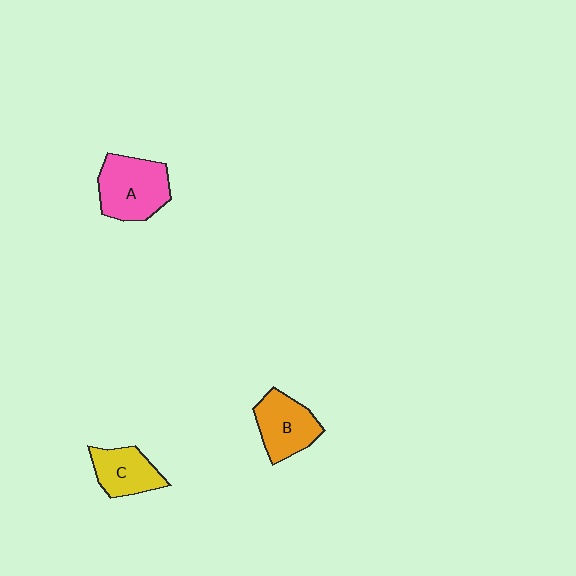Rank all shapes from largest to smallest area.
From largest to smallest: A (pink), B (orange), C (yellow).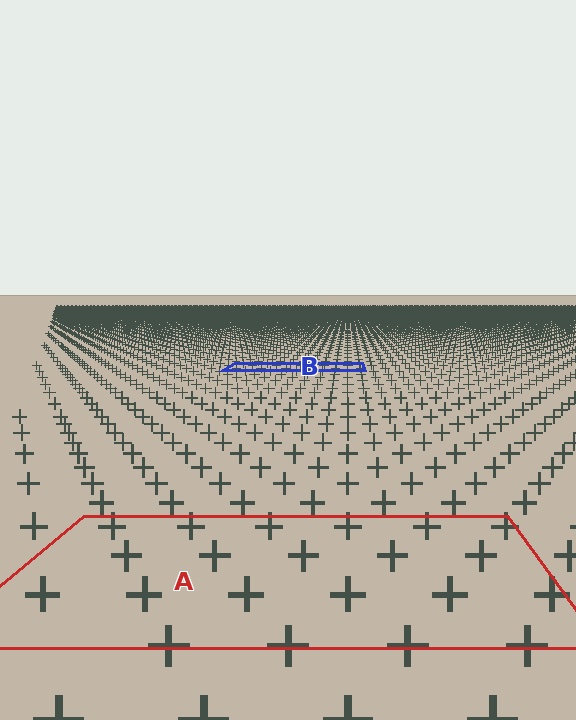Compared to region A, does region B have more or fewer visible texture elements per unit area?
Region B has more texture elements per unit area — they are packed more densely because it is farther away.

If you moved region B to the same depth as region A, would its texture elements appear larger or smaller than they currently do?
They would appear larger. At a closer depth, the same texture elements are projected at a bigger on-screen size.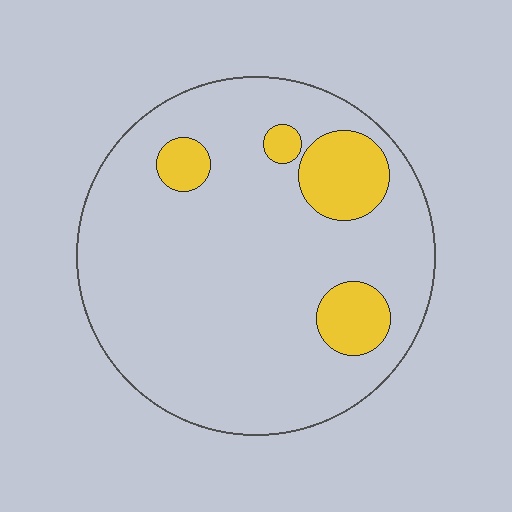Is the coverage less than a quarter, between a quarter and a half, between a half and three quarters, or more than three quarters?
Less than a quarter.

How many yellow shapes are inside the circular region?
4.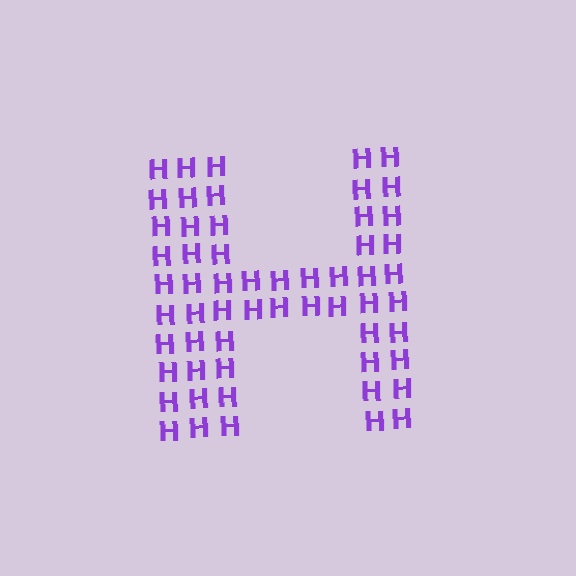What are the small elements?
The small elements are letter H's.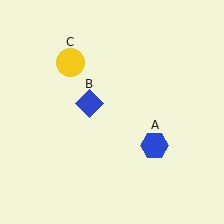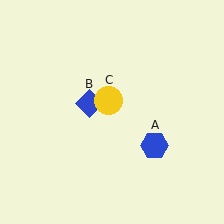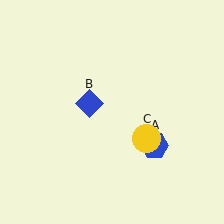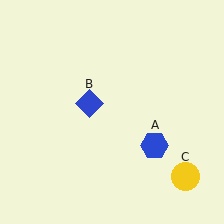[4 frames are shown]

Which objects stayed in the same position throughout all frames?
Blue hexagon (object A) and blue diamond (object B) remained stationary.